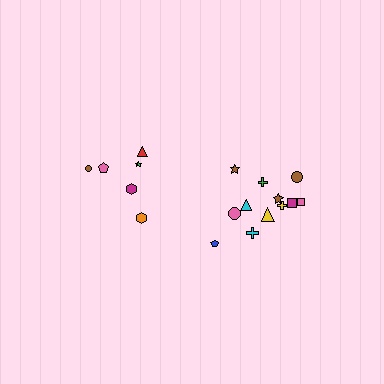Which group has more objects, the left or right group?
The right group.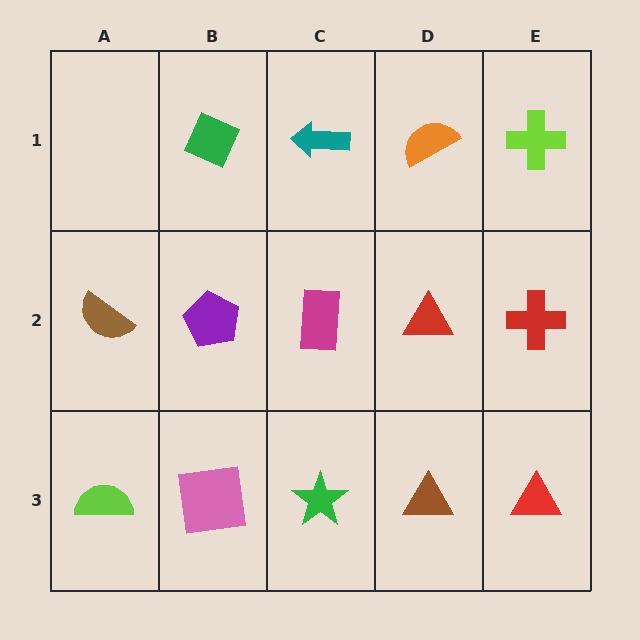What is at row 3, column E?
A red triangle.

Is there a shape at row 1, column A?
No, that cell is empty.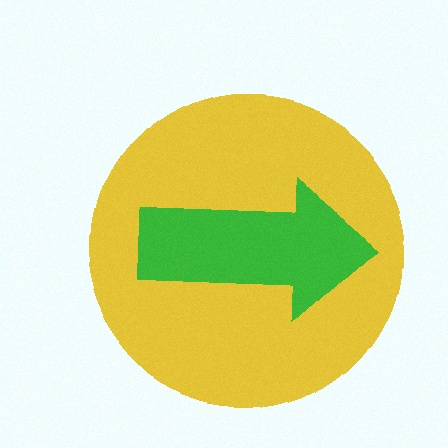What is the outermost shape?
The yellow circle.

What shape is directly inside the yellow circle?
The green arrow.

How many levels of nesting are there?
2.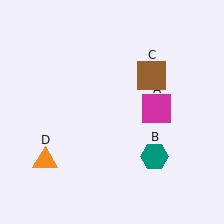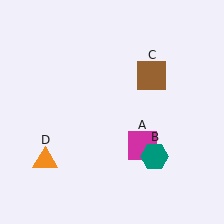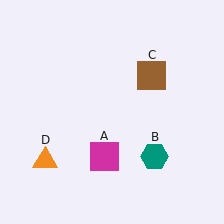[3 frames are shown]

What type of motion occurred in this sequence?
The magenta square (object A) rotated clockwise around the center of the scene.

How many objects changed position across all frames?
1 object changed position: magenta square (object A).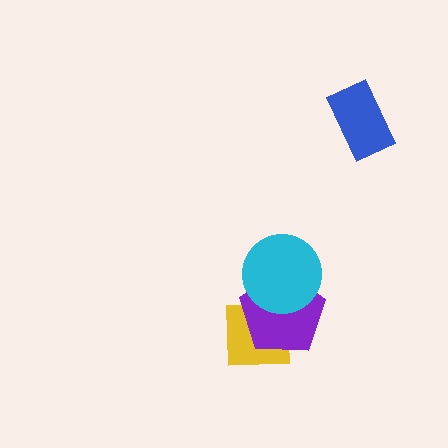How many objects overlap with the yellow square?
2 objects overlap with the yellow square.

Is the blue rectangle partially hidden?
No, no other shape covers it.